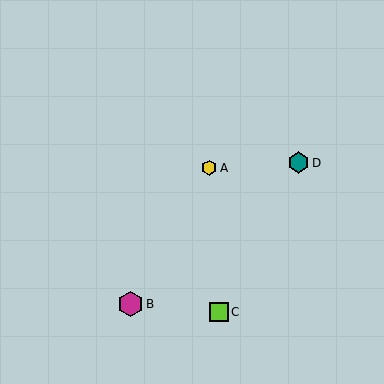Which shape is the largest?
The magenta hexagon (labeled B) is the largest.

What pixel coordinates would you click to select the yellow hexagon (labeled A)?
Click at (209, 168) to select the yellow hexagon A.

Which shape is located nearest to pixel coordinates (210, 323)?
The lime square (labeled C) at (219, 312) is nearest to that location.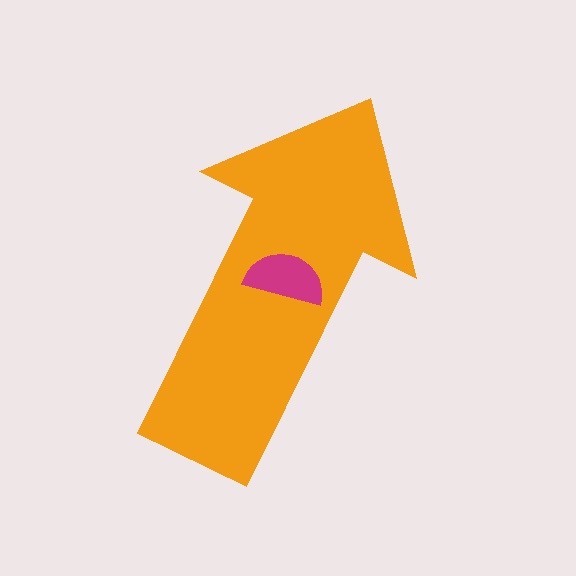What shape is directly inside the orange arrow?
The magenta semicircle.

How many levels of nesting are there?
2.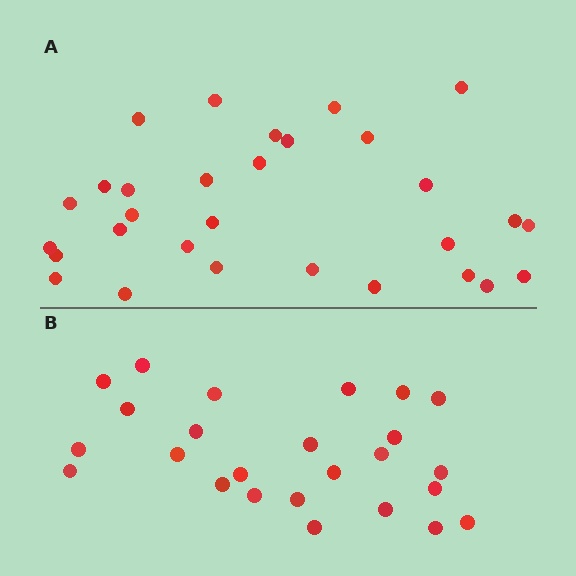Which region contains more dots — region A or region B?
Region A (the top region) has more dots.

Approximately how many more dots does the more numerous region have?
Region A has about 5 more dots than region B.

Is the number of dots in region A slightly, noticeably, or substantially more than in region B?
Region A has only slightly more — the two regions are fairly close. The ratio is roughly 1.2 to 1.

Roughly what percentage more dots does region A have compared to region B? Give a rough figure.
About 20% more.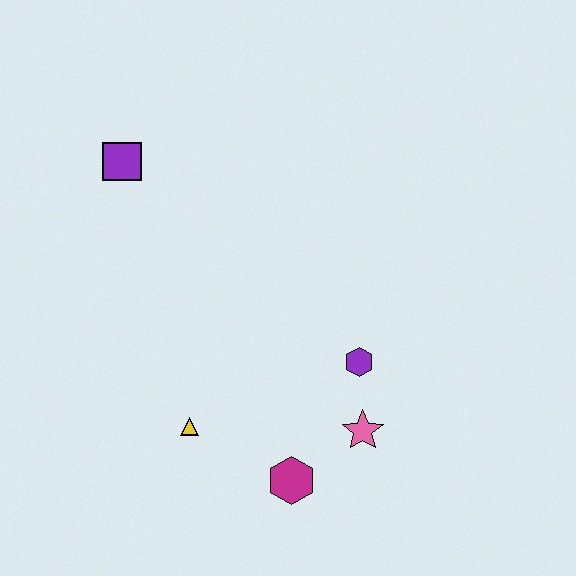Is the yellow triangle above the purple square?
No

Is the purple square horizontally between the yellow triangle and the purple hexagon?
No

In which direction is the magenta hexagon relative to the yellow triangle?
The magenta hexagon is to the right of the yellow triangle.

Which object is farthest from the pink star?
The purple square is farthest from the pink star.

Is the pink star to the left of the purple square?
No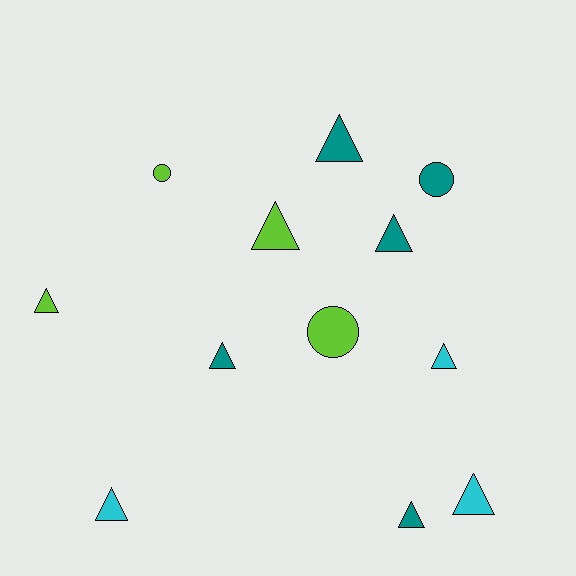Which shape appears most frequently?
Triangle, with 9 objects.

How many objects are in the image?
There are 12 objects.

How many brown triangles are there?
There are no brown triangles.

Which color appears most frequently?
Teal, with 5 objects.